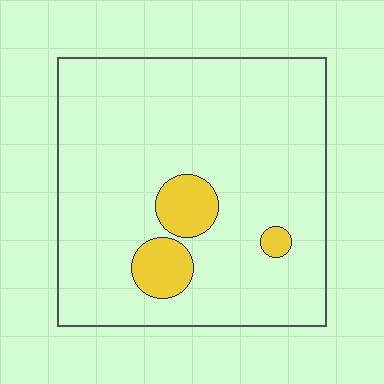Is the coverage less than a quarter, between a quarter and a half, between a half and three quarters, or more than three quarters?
Less than a quarter.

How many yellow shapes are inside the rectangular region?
3.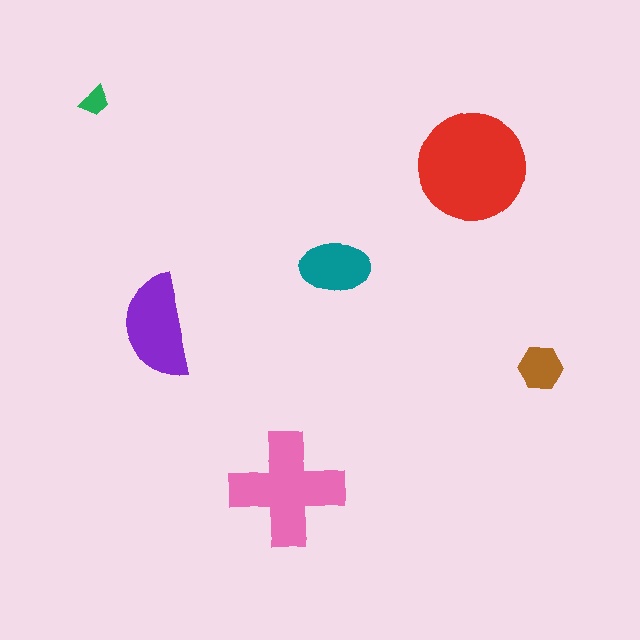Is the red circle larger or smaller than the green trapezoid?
Larger.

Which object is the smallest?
The green trapezoid.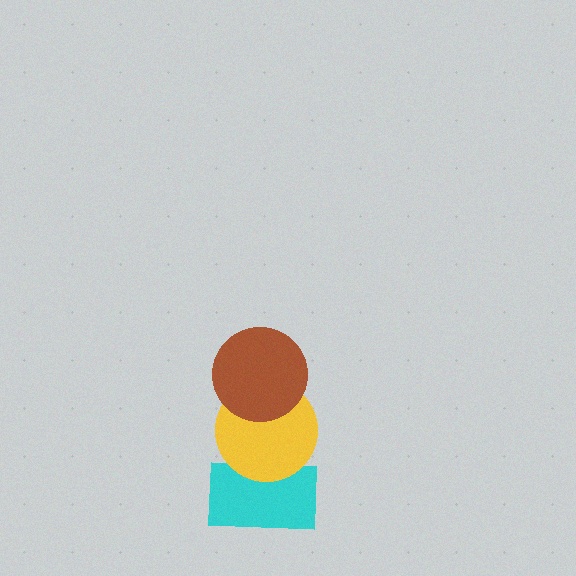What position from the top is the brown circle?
The brown circle is 1st from the top.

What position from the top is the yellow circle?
The yellow circle is 2nd from the top.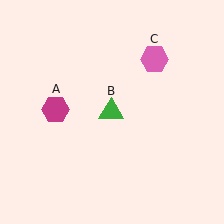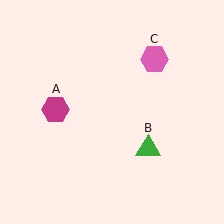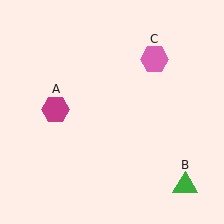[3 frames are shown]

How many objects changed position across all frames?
1 object changed position: green triangle (object B).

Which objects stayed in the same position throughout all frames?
Magenta hexagon (object A) and pink hexagon (object C) remained stationary.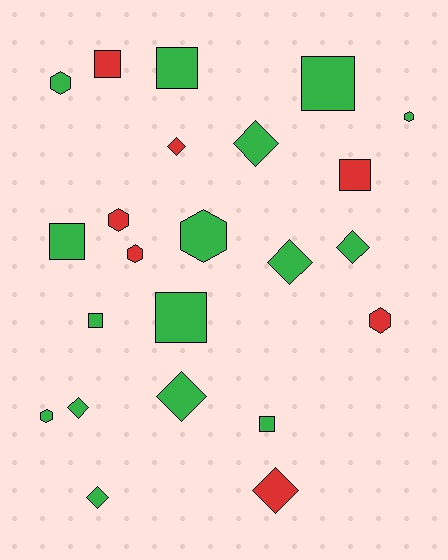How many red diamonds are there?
There are 2 red diamonds.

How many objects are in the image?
There are 23 objects.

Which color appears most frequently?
Green, with 16 objects.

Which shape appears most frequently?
Square, with 8 objects.